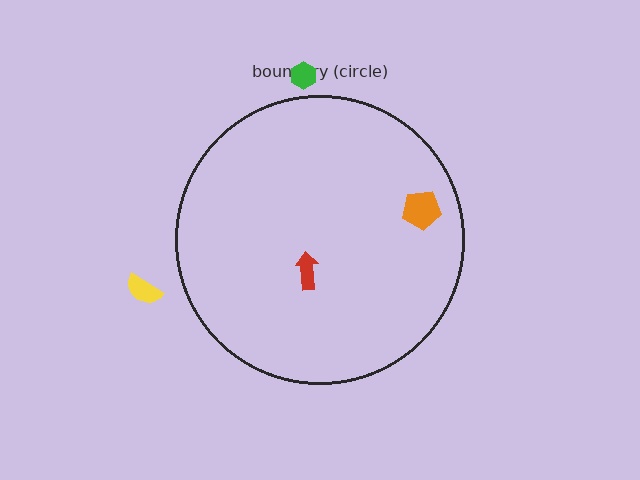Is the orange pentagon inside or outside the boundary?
Inside.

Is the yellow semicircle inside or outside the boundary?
Outside.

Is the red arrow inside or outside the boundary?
Inside.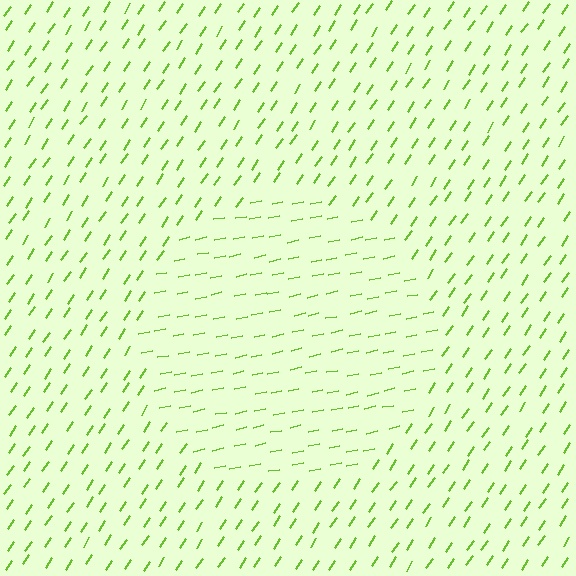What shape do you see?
I see a circle.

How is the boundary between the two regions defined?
The boundary is defined purely by a change in line orientation (approximately 45 degrees difference). All lines are the same color and thickness.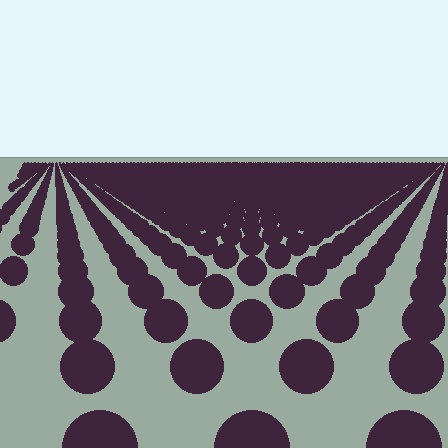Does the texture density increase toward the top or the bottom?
Density increases toward the top.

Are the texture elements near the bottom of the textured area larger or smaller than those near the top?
Larger. Near the bottom, elements are closer to the viewer and appear at a bigger on-screen size.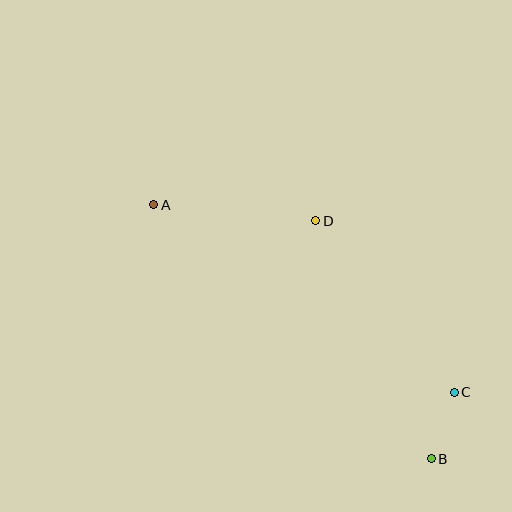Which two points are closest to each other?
Points B and C are closest to each other.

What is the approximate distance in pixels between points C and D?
The distance between C and D is approximately 220 pixels.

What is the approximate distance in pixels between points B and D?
The distance between B and D is approximately 265 pixels.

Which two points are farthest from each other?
Points A and B are farthest from each other.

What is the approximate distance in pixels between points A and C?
The distance between A and C is approximately 354 pixels.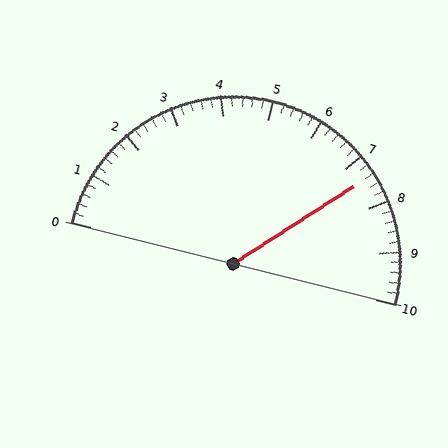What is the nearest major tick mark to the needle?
The nearest major tick mark is 7.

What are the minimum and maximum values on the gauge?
The gauge ranges from 0 to 10.